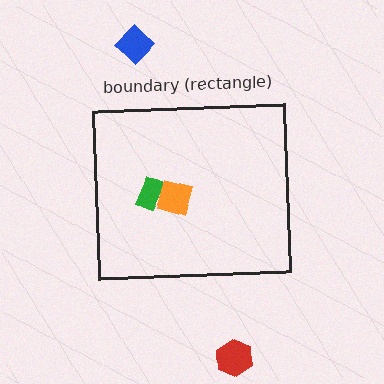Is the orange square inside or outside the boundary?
Inside.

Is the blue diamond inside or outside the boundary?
Outside.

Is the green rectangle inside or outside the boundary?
Inside.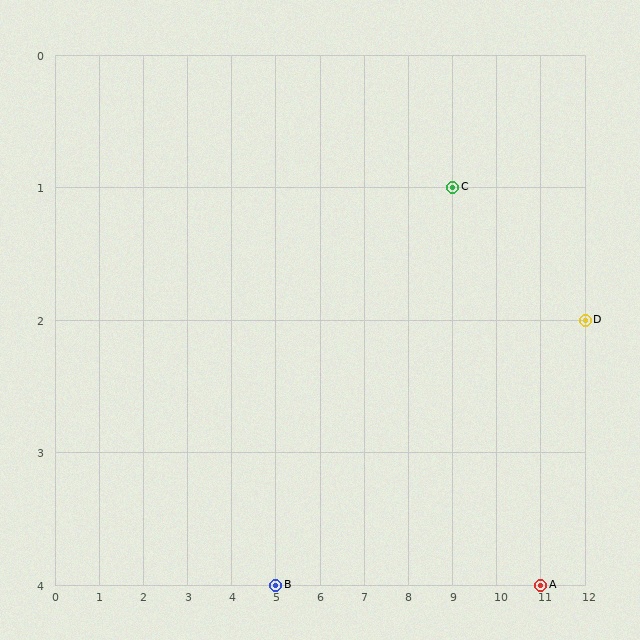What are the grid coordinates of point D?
Point D is at grid coordinates (12, 2).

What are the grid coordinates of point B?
Point B is at grid coordinates (5, 4).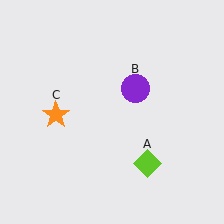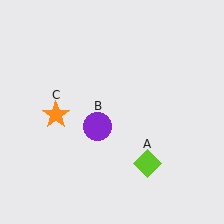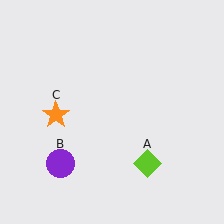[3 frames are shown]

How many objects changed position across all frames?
1 object changed position: purple circle (object B).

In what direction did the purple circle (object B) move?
The purple circle (object B) moved down and to the left.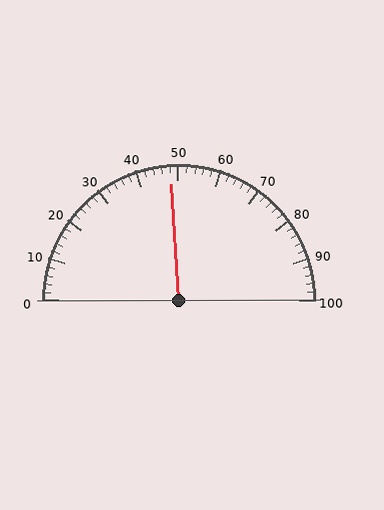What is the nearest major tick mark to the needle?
The nearest major tick mark is 50.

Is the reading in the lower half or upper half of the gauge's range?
The reading is in the lower half of the range (0 to 100).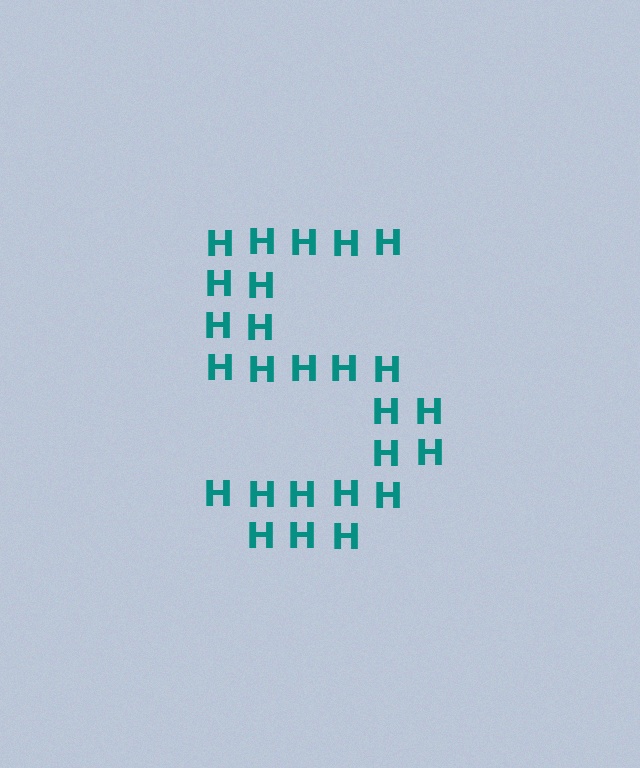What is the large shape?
The large shape is the digit 5.